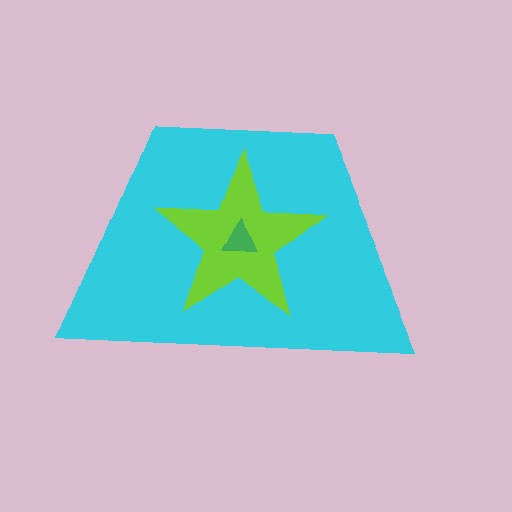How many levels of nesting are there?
3.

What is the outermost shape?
The cyan trapezoid.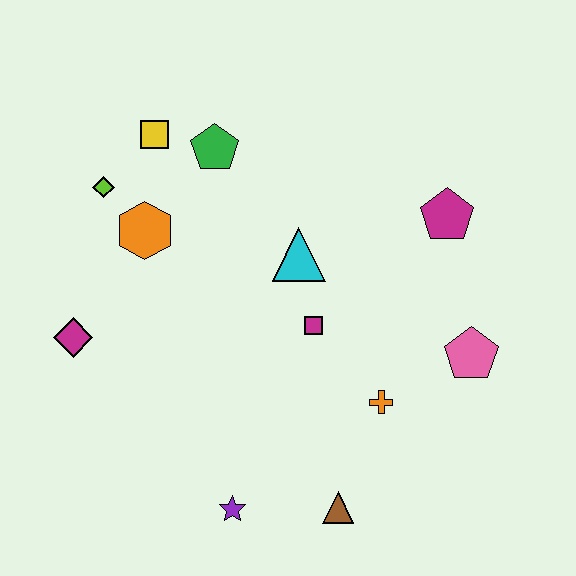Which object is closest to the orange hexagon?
The lime diamond is closest to the orange hexagon.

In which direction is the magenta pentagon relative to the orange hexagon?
The magenta pentagon is to the right of the orange hexagon.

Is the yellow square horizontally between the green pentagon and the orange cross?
No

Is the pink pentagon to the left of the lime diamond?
No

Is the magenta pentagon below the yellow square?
Yes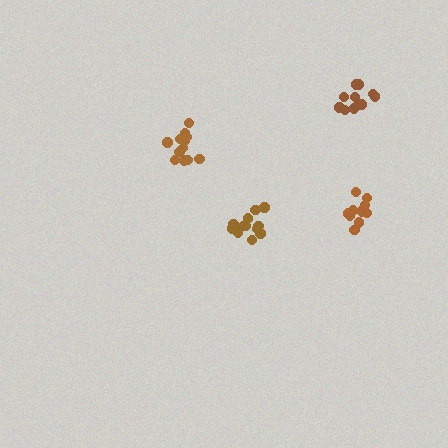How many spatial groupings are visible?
There are 4 spatial groupings.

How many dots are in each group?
Group 1: 11 dots, Group 2: 12 dots, Group 3: 13 dots, Group 4: 14 dots (50 total).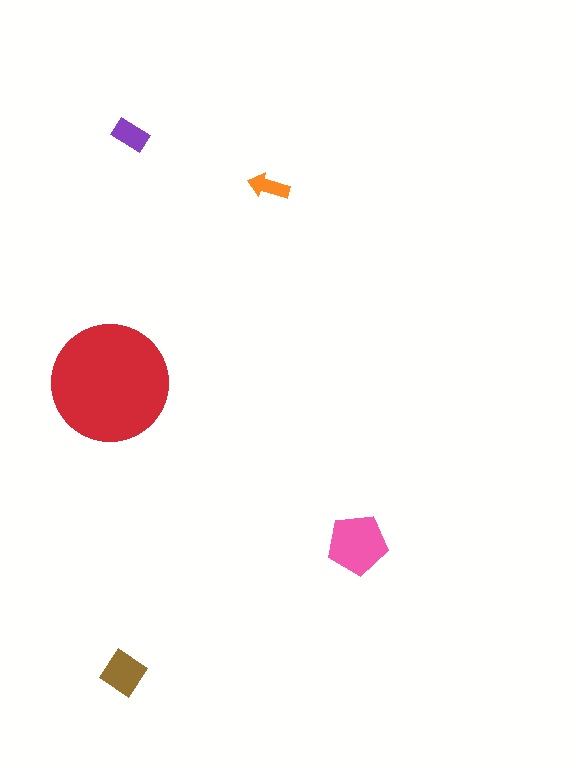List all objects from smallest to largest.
The orange arrow, the purple rectangle, the brown diamond, the pink pentagon, the red circle.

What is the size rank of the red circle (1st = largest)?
1st.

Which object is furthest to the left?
The red circle is leftmost.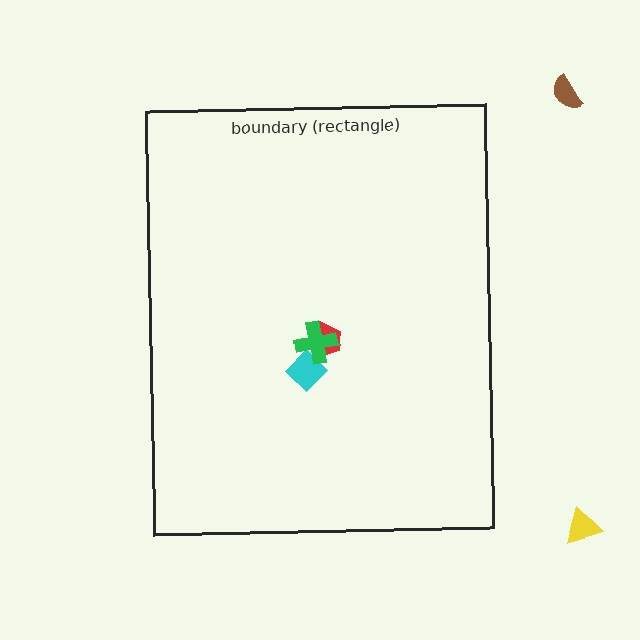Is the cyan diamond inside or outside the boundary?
Inside.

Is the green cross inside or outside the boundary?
Inside.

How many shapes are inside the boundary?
3 inside, 2 outside.